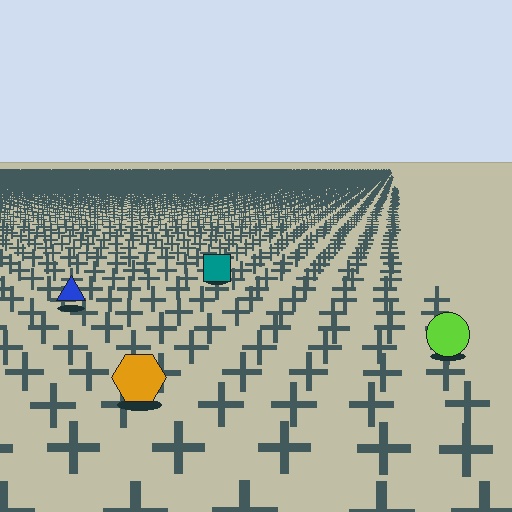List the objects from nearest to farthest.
From nearest to farthest: the orange hexagon, the lime circle, the blue triangle, the teal square.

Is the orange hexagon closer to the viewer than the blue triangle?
Yes. The orange hexagon is closer — you can tell from the texture gradient: the ground texture is coarser near it.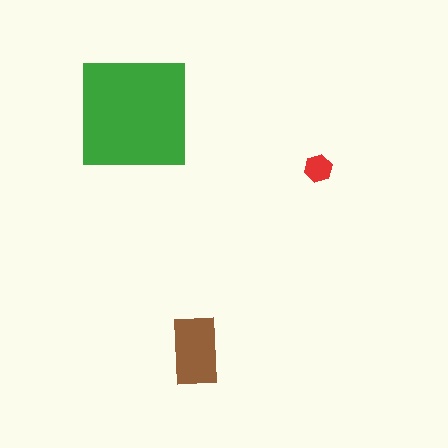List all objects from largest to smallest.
The green square, the brown rectangle, the red hexagon.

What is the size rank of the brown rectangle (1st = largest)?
2nd.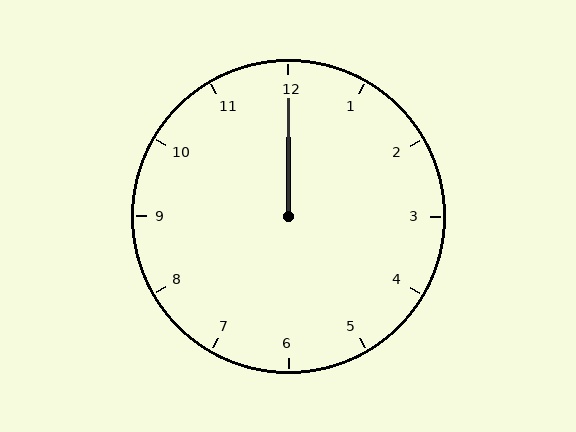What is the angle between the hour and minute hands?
Approximately 0 degrees.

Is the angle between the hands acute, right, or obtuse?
It is acute.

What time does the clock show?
12:00.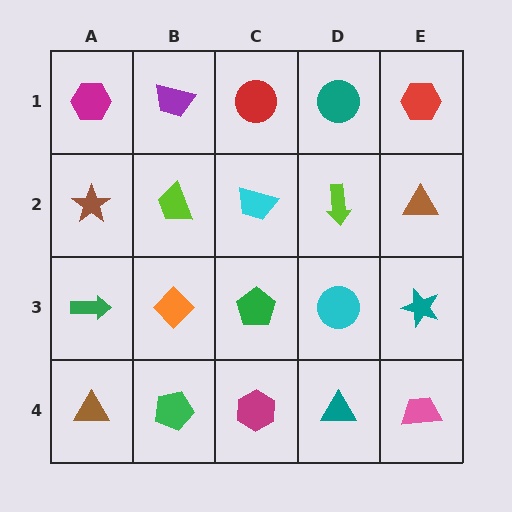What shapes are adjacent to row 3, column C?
A cyan trapezoid (row 2, column C), a magenta hexagon (row 4, column C), an orange diamond (row 3, column B), a cyan circle (row 3, column D).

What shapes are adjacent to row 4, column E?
A teal star (row 3, column E), a teal triangle (row 4, column D).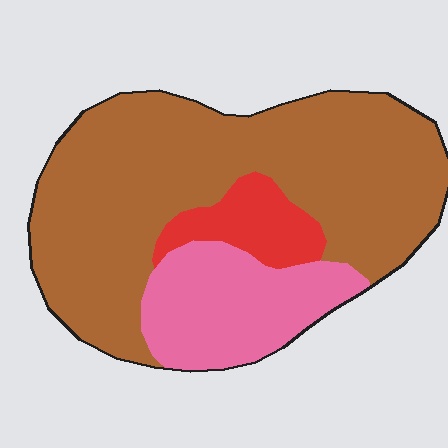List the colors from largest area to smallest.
From largest to smallest: brown, pink, red.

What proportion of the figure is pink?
Pink covers 22% of the figure.